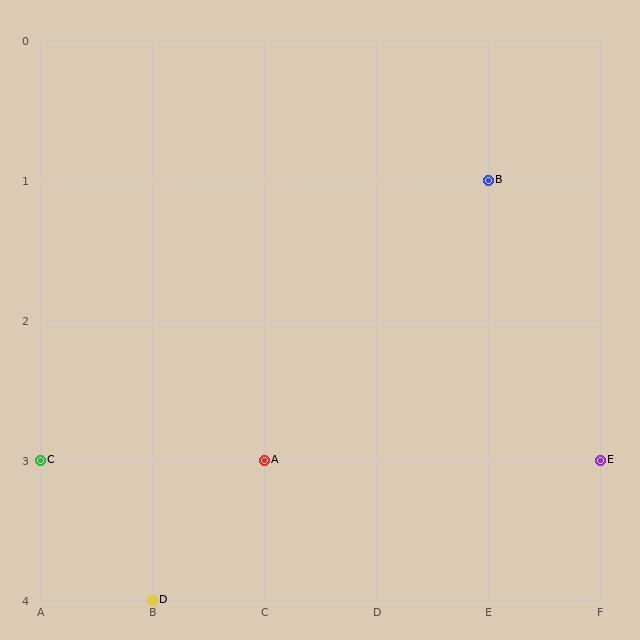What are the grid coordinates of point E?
Point E is at grid coordinates (F, 3).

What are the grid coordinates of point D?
Point D is at grid coordinates (B, 4).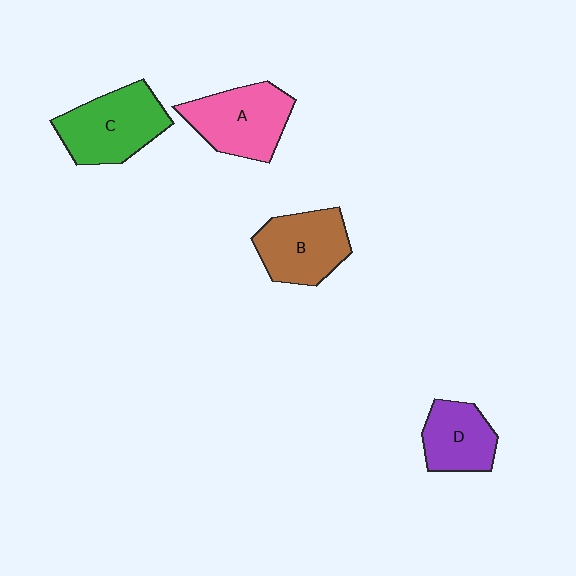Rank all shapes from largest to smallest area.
From largest to smallest: C (green), A (pink), B (brown), D (purple).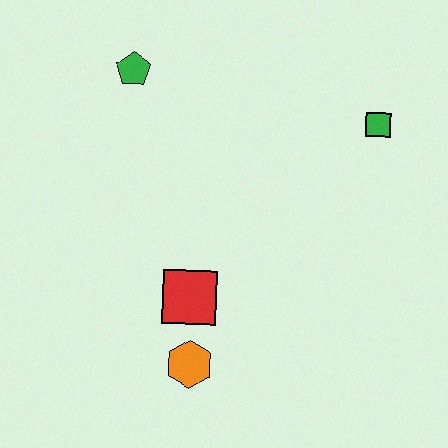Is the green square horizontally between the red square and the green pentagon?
No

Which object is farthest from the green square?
The orange hexagon is farthest from the green square.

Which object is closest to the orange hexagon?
The red square is closest to the orange hexagon.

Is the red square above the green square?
No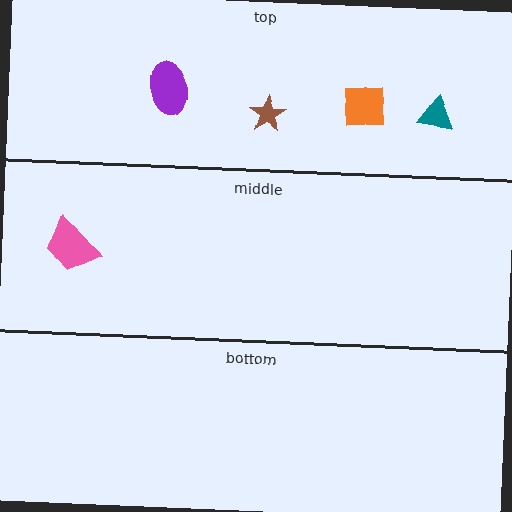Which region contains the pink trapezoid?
The middle region.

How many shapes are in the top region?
4.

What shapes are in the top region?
The teal triangle, the brown star, the purple ellipse, the orange square.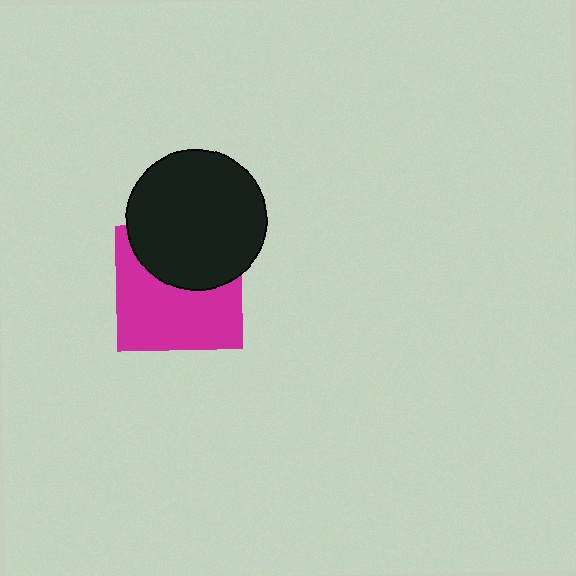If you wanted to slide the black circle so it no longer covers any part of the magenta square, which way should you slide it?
Slide it up — that is the most direct way to separate the two shapes.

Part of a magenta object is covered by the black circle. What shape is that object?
It is a square.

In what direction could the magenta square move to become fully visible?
The magenta square could move down. That would shift it out from behind the black circle entirely.